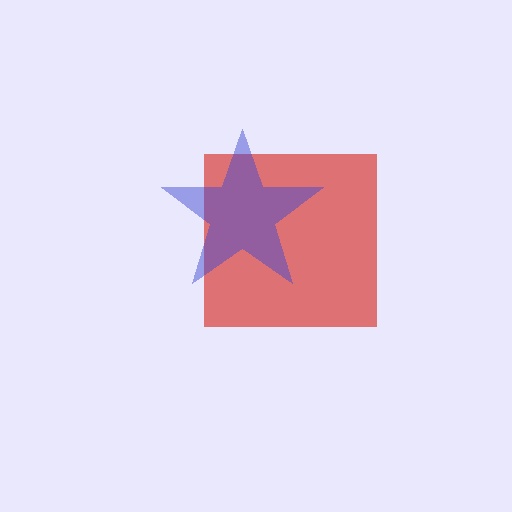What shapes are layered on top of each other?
The layered shapes are: a red square, a blue star.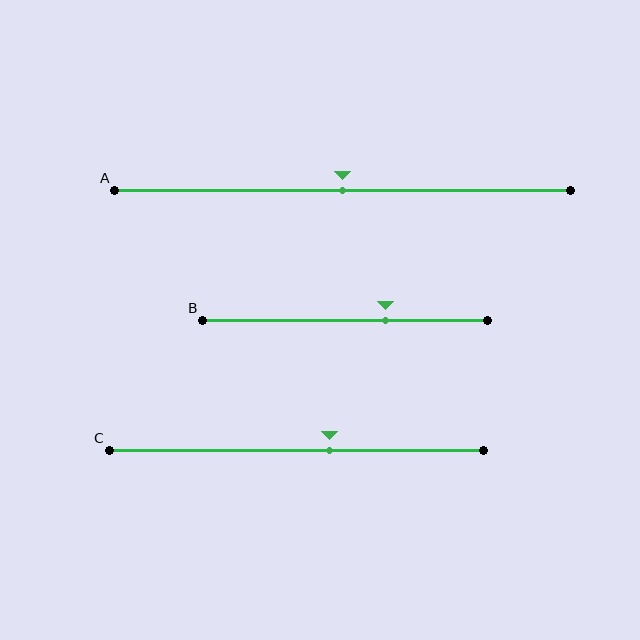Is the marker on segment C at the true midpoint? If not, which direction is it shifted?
No, the marker on segment C is shifted to the right by about 9% of the segment length.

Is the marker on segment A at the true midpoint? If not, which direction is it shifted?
Yes, the marker on segment A is at the true midpoint.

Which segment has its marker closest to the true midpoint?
Segment A has its marker closest to the true midpoint.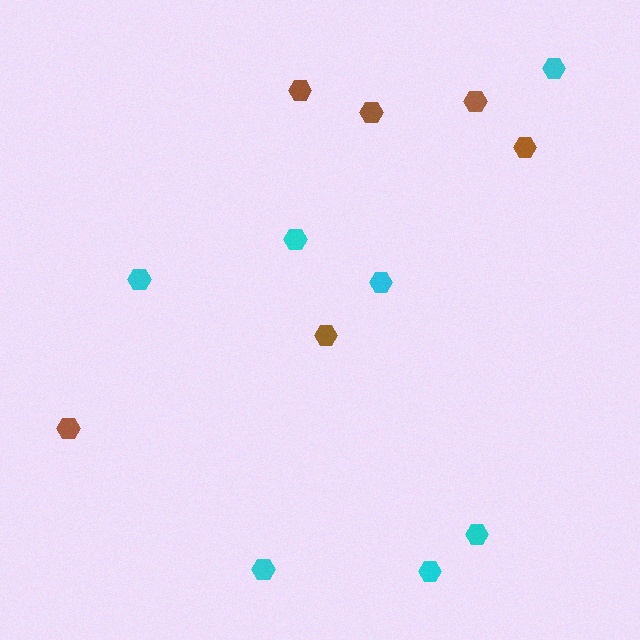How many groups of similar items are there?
There are 2 groups: one group of cyan hexagons (7) and one group of brown hexagons (6).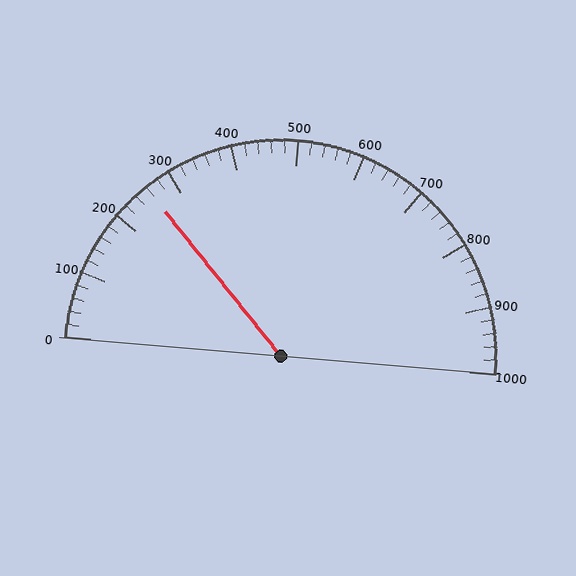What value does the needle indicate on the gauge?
The needle indicates approximately 260.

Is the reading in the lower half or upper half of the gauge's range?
The reading is in the lower half of the range (0 to 1000).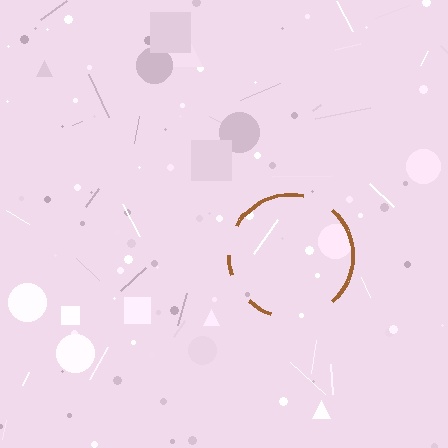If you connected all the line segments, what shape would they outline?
They would outline a circle.